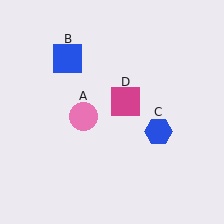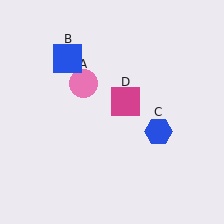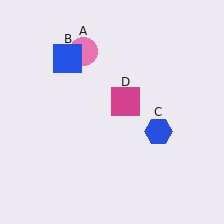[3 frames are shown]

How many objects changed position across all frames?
1 object changed position: pink circle (object A).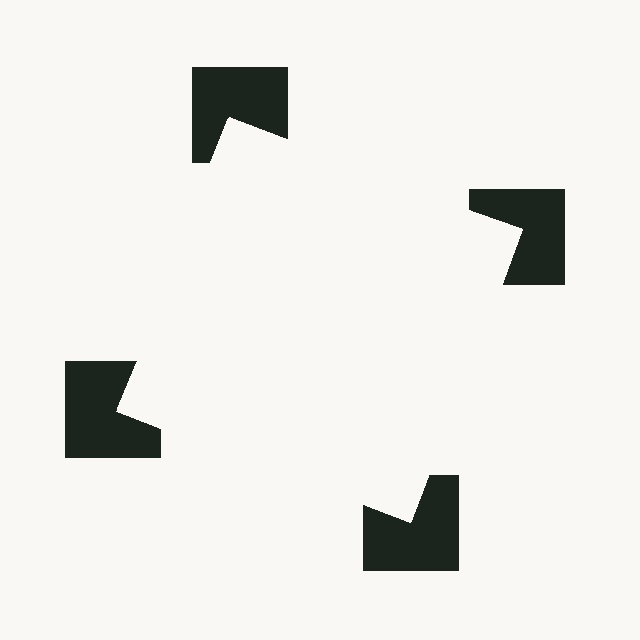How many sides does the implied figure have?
4 sides.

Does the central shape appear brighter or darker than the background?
It typically appears slightly brighter than the background, even though no actual brightness change is drawn.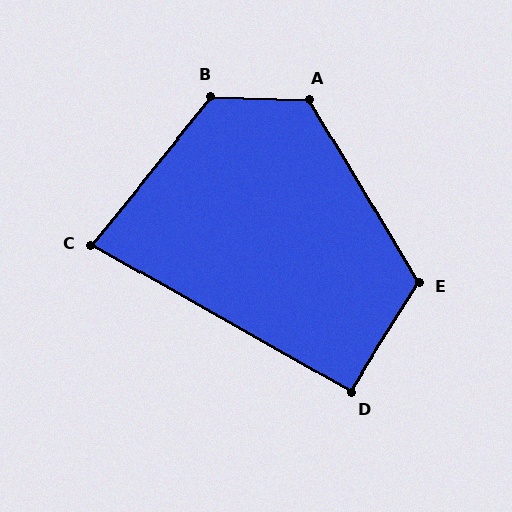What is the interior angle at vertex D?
Approximately 93 degrees (approximately right).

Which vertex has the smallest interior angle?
C, at approximately 80 degrees.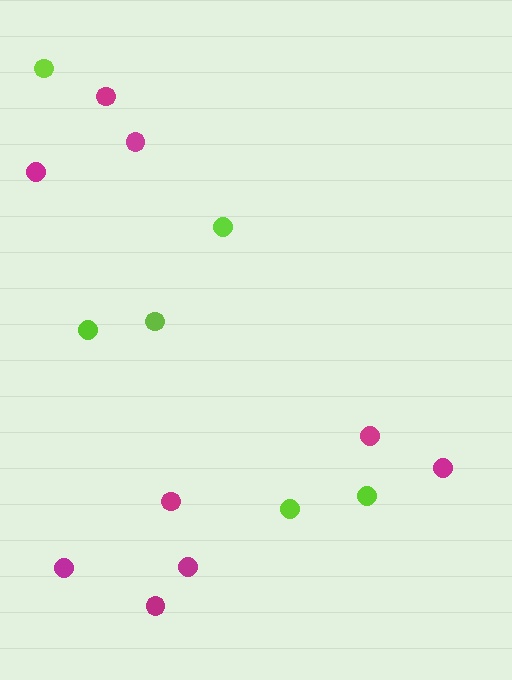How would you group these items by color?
There are 2 groups: one group of lime circles (6) and one group of magenta circles (9).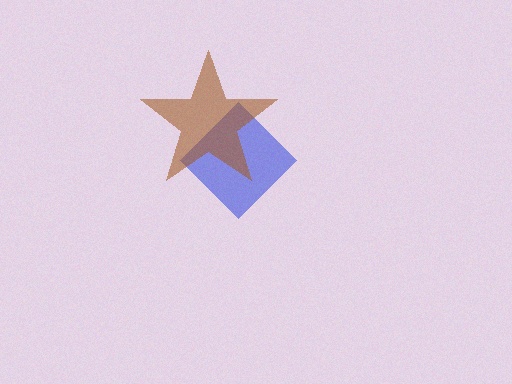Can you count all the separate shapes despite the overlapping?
Yes, there are 2 separate shapes.